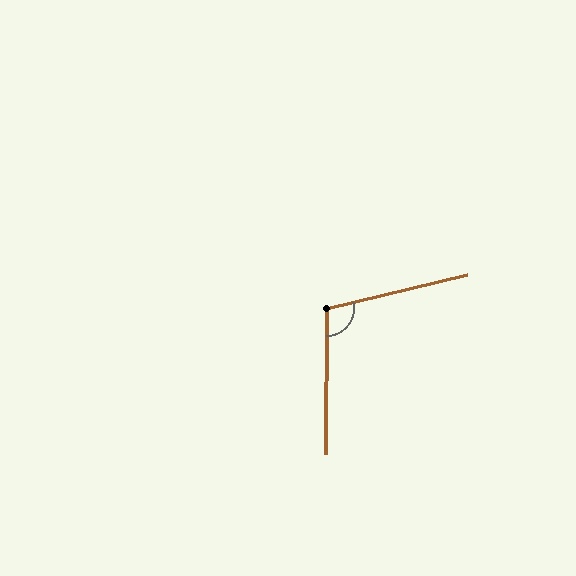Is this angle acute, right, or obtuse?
It is obtuse.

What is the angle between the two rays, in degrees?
Approximately 104 degrees.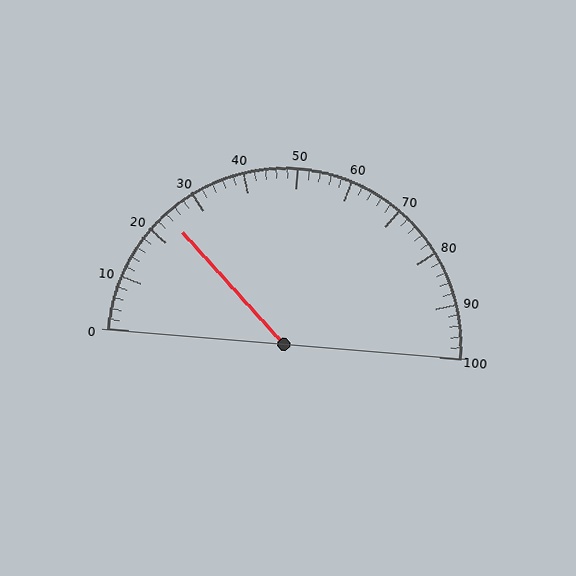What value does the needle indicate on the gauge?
The needle indicates approximately 24.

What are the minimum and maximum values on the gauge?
The gauge ranges from 0 to 100.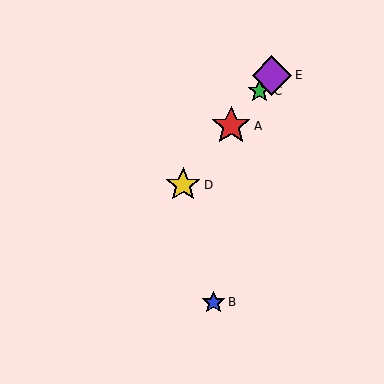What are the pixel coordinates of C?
Object C is at (259, 91).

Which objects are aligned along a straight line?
Objects A, C, D, E are aligned along a straight line.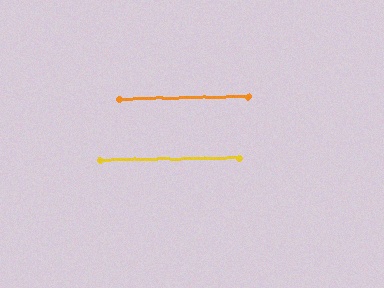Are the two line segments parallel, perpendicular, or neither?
Parallel — their directions differ by only 0.6°.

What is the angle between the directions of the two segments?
Approximately 1 degree.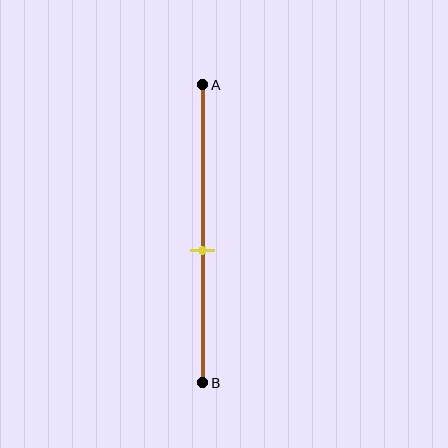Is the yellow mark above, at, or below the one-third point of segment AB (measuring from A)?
The yellow mark is below the one-third point of segment AB.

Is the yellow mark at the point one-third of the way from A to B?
No, the mark is at about 55% from A, not at the 33% one-third point.